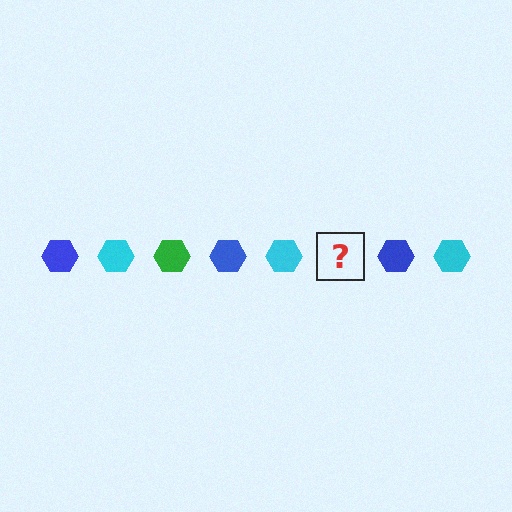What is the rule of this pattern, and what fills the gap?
The rule is that the pattern cycles through blue, cyan, green hexagons. The gap should be filled with a green hexagon.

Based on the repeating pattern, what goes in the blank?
The blank should be a green hexagon.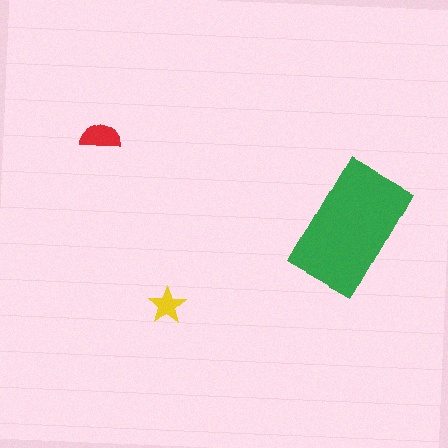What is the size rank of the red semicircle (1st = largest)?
2nd.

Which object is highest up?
The red semicircle is topmost.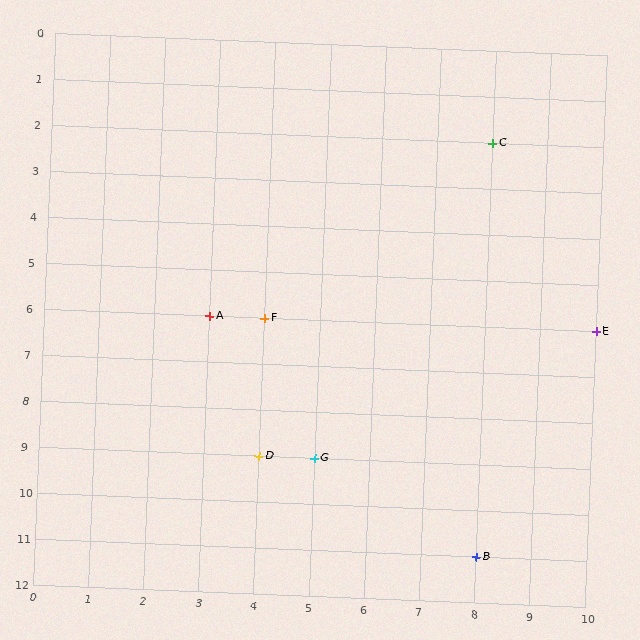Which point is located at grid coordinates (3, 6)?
Point A is at (3, 6).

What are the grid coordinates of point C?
Point C is at grid coordinates (8, 2).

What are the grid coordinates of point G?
Point G is at grid coordinates (5, 9).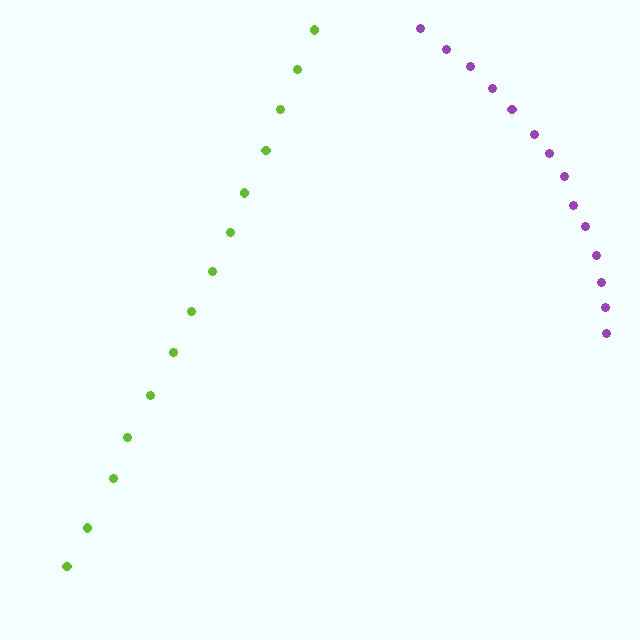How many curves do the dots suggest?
There are 2 distinct paths.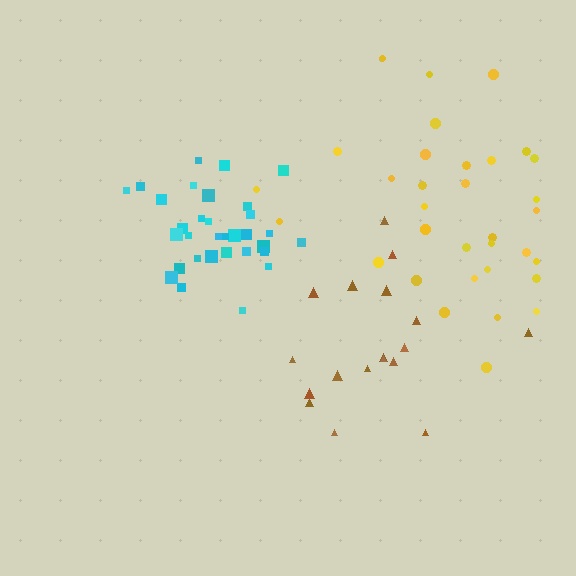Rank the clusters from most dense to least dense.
cyan, brown, yellow.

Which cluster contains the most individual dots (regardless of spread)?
Yellow (33).